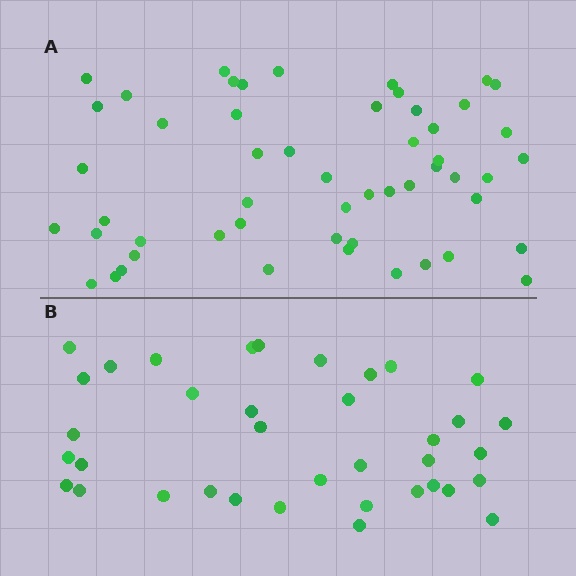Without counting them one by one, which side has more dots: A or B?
Region A (the top region) has more dots.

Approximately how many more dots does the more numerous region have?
Region A has approximately 15 more dots than region B.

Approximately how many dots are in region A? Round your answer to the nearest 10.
About 50 dots. (The exact count is 53, which rounds to 50.)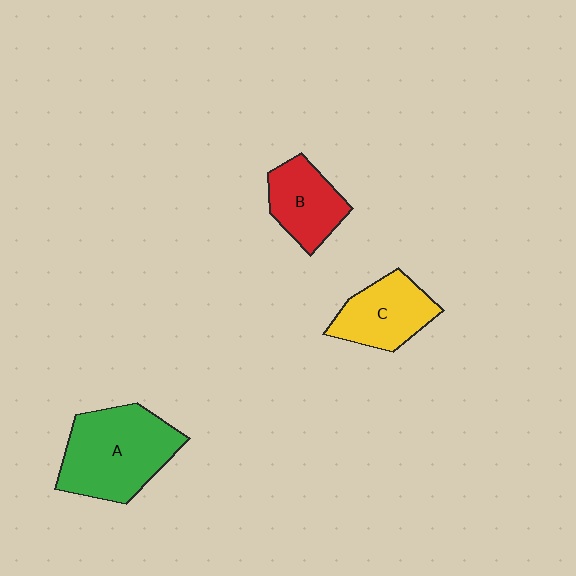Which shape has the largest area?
Shape A (green).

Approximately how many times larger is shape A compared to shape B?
Approximately 1.7 times.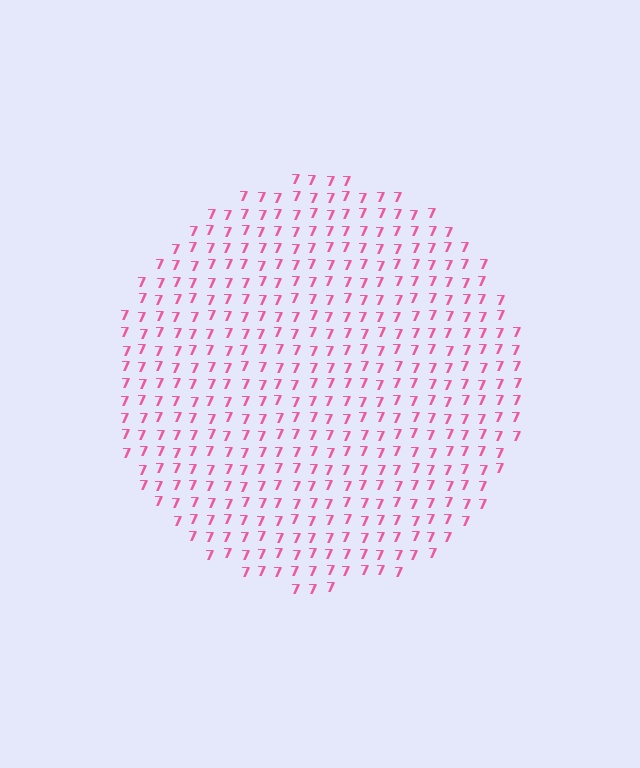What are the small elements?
The small elements are digit 7's.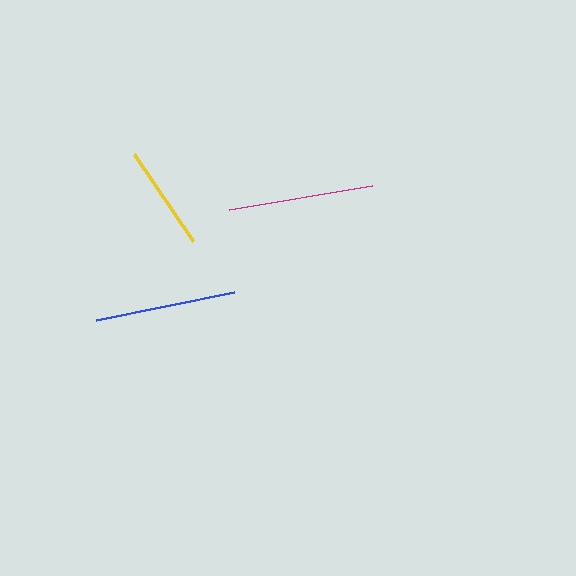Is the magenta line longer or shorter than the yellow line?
The magenta line is longer than the yellow line.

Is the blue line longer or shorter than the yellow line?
The blue line is longer than the yellow line.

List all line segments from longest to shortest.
From longest to shortest: magenta, blue, yellow.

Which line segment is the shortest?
The yellow line is the shortest at approximately 105 pixels.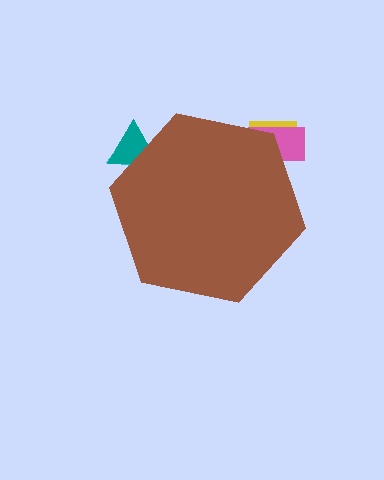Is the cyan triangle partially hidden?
Yes, the cyan triangle is partially hidden behind the brown hexagon.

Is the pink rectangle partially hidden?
Yes, the pink rectangle is partially hidden behind the brown hexagon.